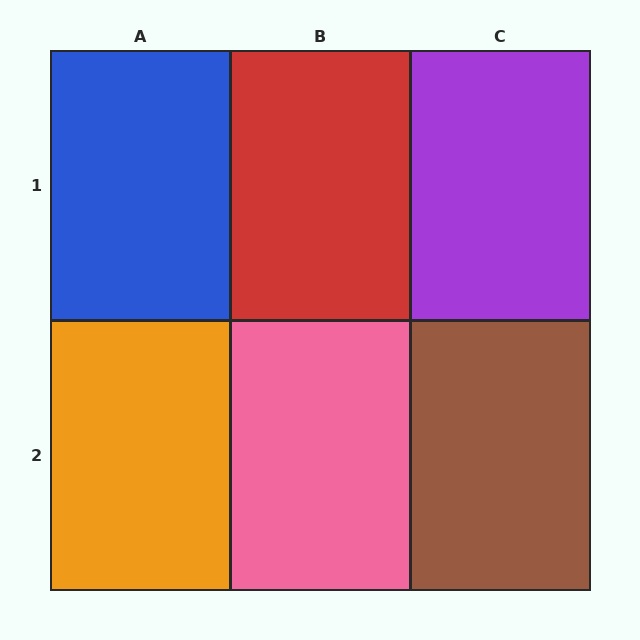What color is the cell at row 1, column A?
Blue.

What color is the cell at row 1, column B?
Red.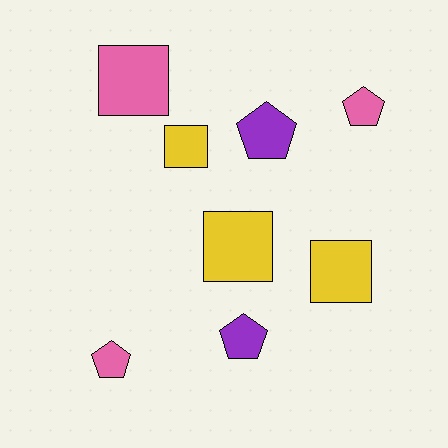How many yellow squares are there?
There are 3 yellow squares.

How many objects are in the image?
There are 8 objects.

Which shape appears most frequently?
Square, with 4 objects.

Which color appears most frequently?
Yellow, with 3 objects.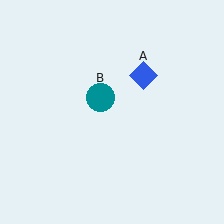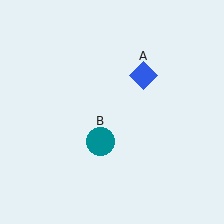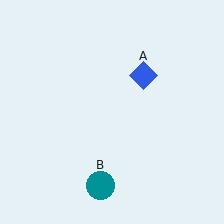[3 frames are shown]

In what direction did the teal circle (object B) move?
The teal circle (object B) moved down.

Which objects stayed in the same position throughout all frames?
Blue diamond (object A) remained stationary.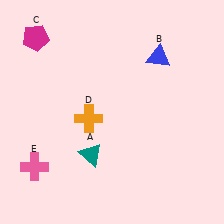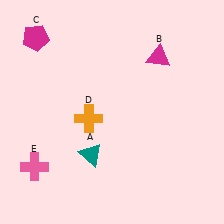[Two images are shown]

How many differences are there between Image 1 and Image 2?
There is 1 difference between the two images.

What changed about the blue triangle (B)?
In Image 1, B is blue. In Image 2, it changed to magenta.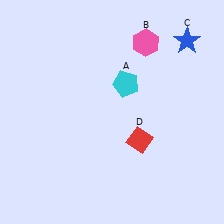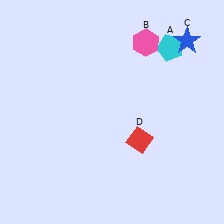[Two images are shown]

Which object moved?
The cyan pentagon (A) moved right.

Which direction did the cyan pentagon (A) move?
The cyan pentagon (A) moved right.